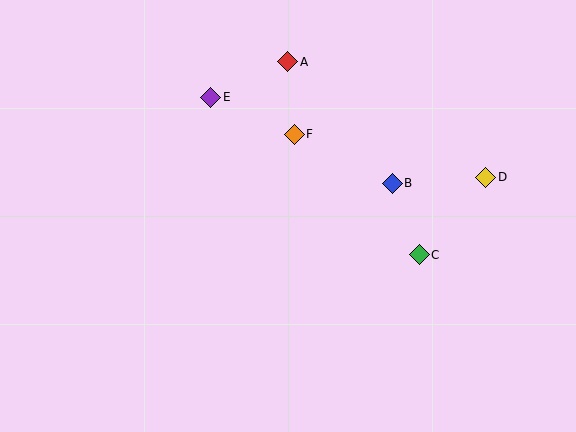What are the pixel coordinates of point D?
Point D is at (486, 177).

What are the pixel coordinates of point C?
Point C is at (419, 255).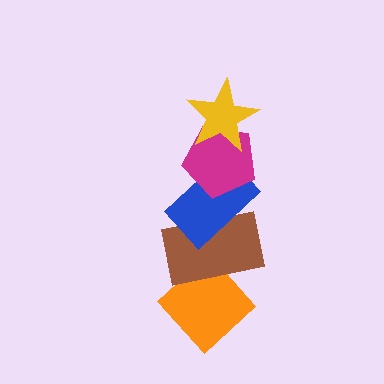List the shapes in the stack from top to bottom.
From top to bottom: the yellow star, the magenta pentagon, the blue rectangle, the brown rectangle, the orange diamond.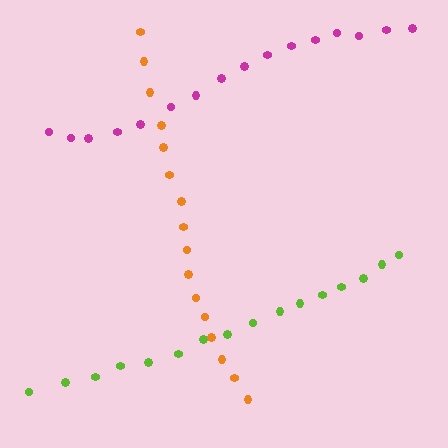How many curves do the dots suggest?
There are 3 distinct paths.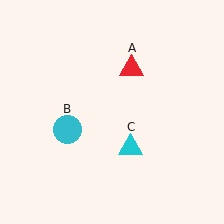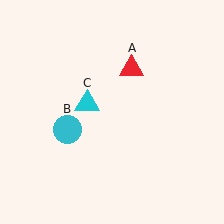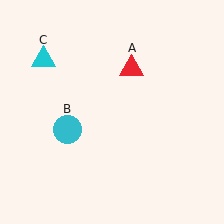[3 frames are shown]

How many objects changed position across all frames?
1 object changed position: cyan triangle (object C).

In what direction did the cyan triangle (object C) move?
The cyan triangle (object C) moved up and to the left.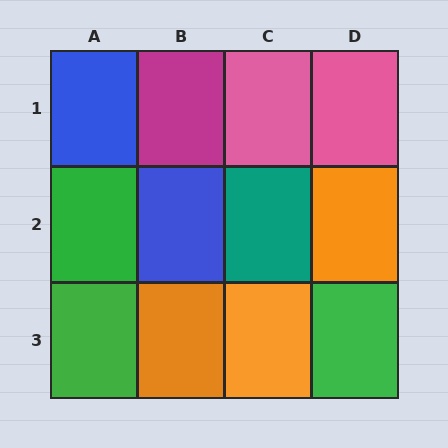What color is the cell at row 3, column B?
Orange.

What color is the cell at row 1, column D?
Pink.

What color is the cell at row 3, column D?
Green.